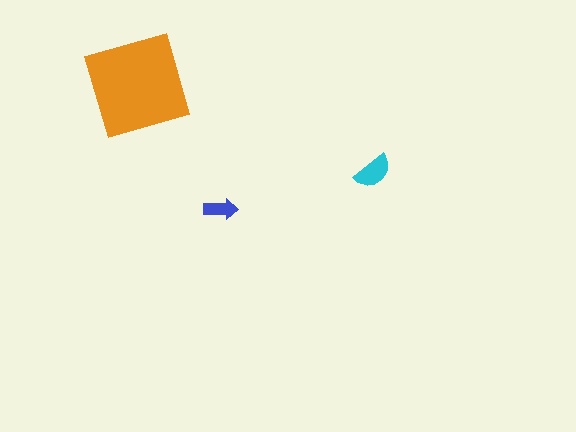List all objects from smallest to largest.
The blue arrow, the cyan semicircle, the orange square.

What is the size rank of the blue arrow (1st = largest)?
3rd.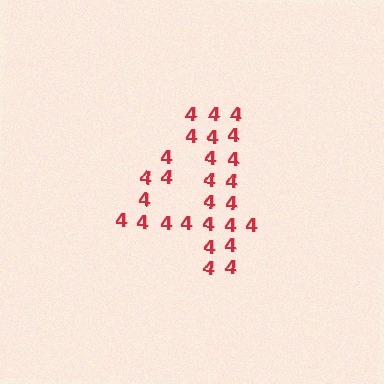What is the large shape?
The large shape is the digit 4.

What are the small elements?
The small elements are digit 4's.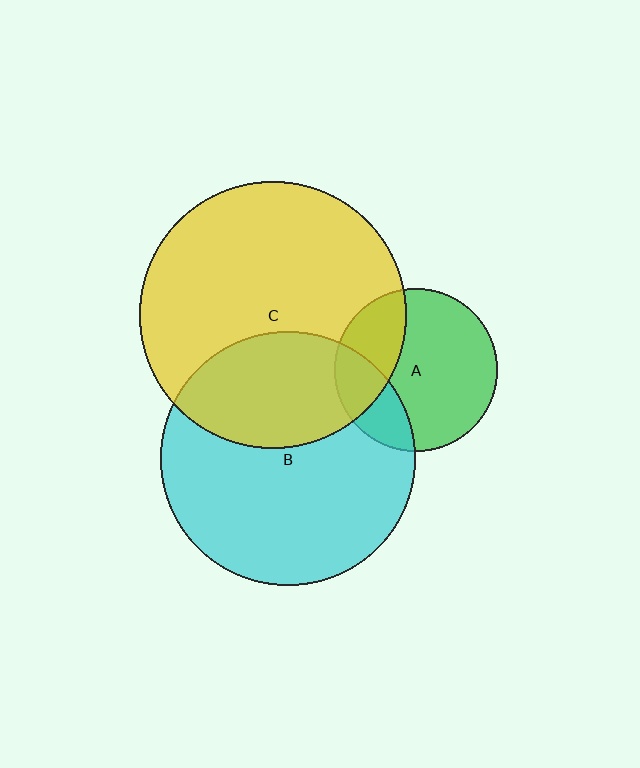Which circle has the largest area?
Circle C (yellow).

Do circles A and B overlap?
Yes.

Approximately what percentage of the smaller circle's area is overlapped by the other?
Approximately 25%.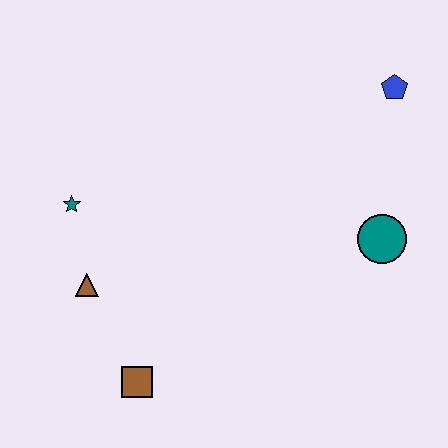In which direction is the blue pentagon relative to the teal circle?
The blue pentagon is above the teal circle.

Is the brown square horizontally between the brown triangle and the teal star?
No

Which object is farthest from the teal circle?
The teal star is farthest from the teal circle.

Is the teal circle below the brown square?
No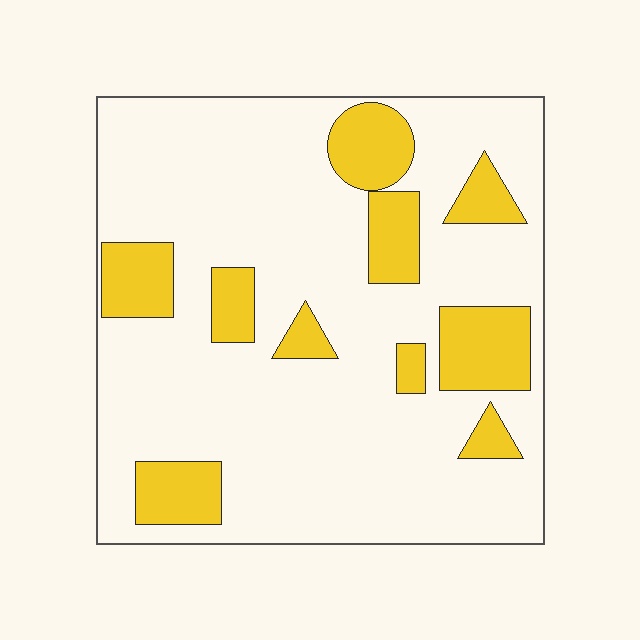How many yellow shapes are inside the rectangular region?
10.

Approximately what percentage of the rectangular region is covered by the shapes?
Approximately 20%.